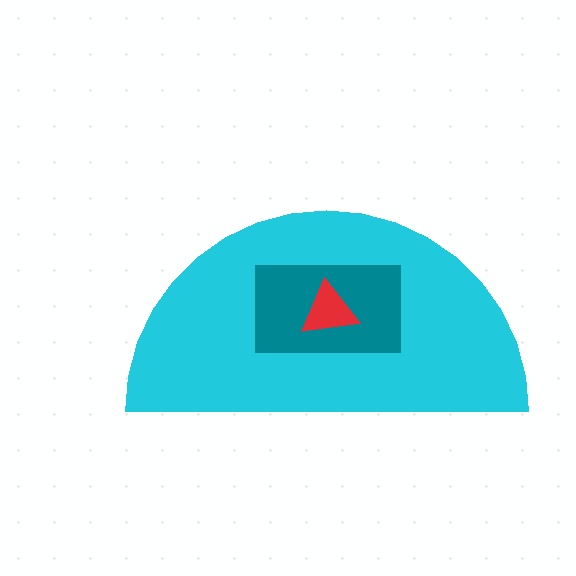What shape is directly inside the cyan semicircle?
The teal rectangle.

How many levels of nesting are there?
3.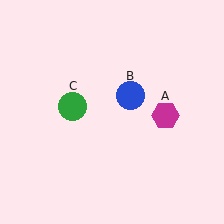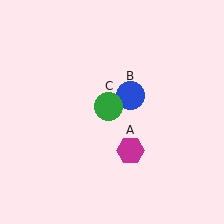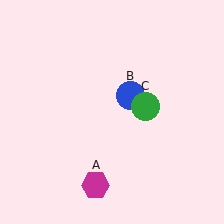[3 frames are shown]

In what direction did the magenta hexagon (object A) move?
The magenta hexagon (object A) moved down and to the left.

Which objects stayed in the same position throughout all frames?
Blue circle (object B) remained stationary.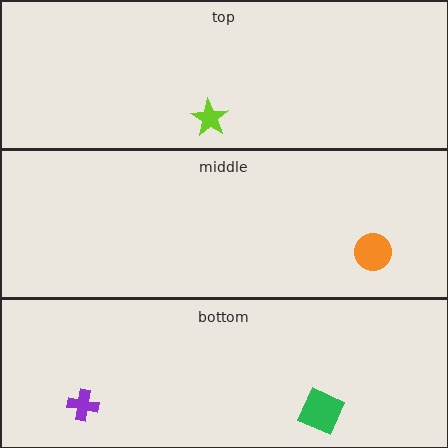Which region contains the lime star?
The top region.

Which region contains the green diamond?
The bottom region.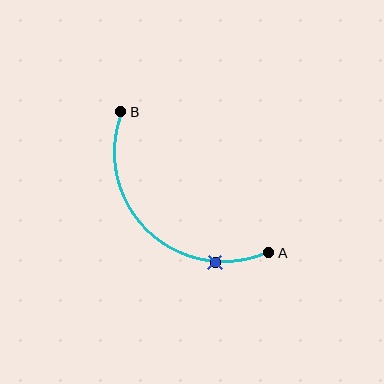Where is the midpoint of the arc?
The arc midpoint is the point on the curve farthest from the straight line joining A and B. It sits below and to the left of that line.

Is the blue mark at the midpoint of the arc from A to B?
No. The blue mark lies on the arc but is closer to endpoint A. The arc midpoint would be at the point on the curve equidistant along the arc from both A and B.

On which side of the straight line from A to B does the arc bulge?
The arc bulges below and to the left of the straight line connecting A and B.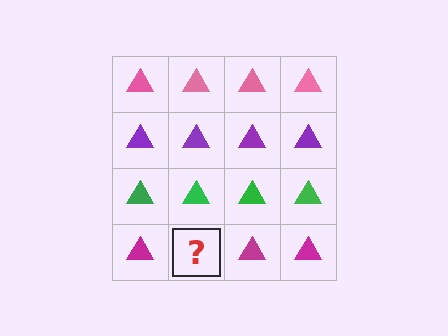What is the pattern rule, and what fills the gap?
The rule is that each row has a consistent color. The gap should be filled with a magenta triangle.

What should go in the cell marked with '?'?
The missing cell should contain a magenta triangle.